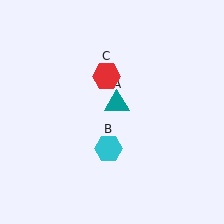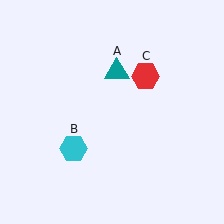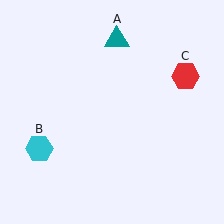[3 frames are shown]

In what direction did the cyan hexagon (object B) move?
The cyan hexagon (object B) moved left.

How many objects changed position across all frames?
3 objects changed position: teal triangle (object A), cyan hexagon (object B), red hexagon (object C).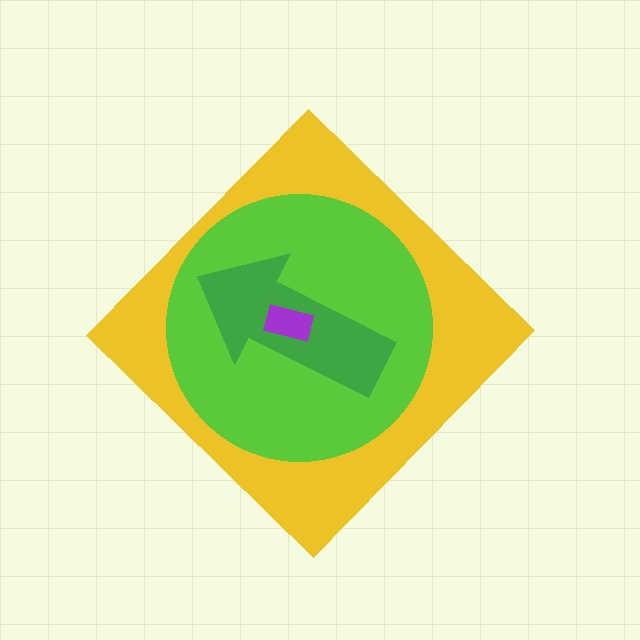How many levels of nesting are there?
4.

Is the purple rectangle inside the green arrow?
Yes.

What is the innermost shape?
The purple rectangle.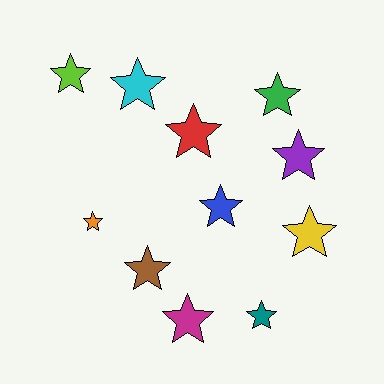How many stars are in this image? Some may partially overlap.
There are 11 stars.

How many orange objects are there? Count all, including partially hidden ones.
There is 1 orange object.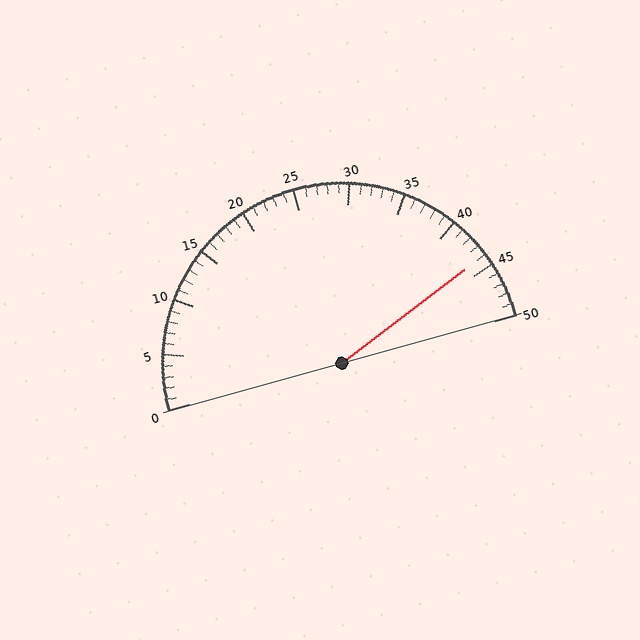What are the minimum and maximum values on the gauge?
The gauge ranges from 0 to 50.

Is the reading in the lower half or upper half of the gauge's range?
The reading is in the upper half of the range (0 to 50).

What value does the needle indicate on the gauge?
The needle indicates approximately 44.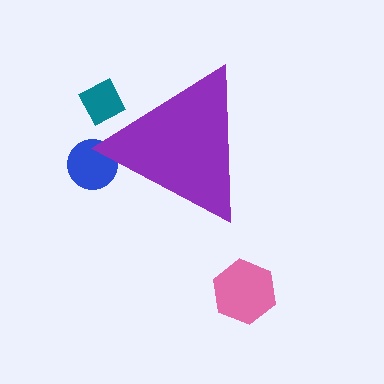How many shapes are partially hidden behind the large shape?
2 shapes are partially hidden.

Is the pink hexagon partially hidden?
No, the pink hexagon is fully visible.